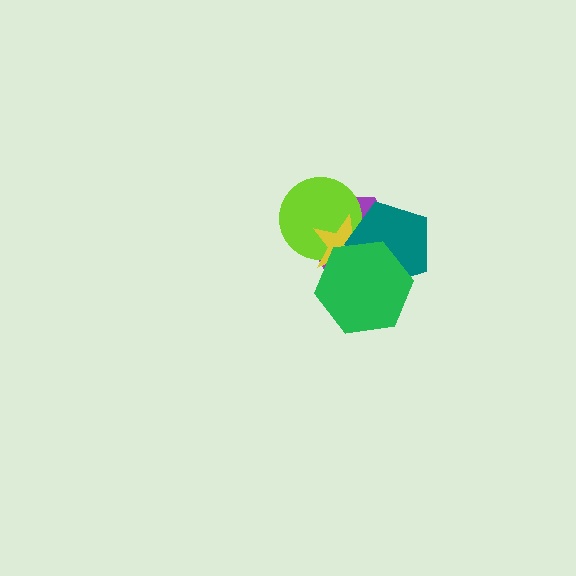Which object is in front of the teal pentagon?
The green hexagon is in front of the teal pentagon.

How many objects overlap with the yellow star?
4 objects overlap with the yellow star.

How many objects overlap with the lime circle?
4 objects overlap with the lime circle.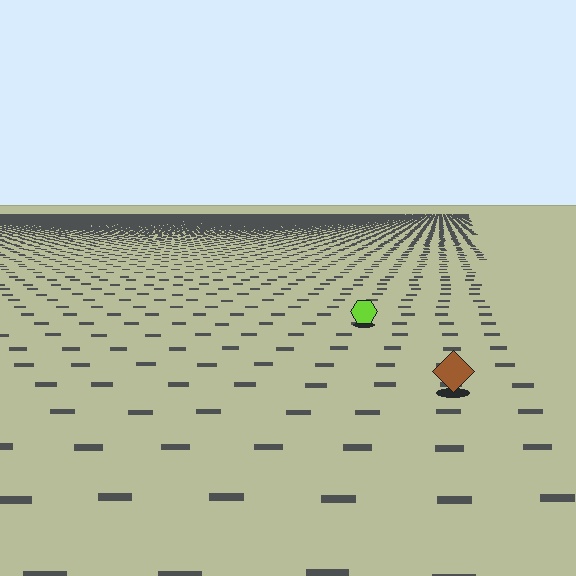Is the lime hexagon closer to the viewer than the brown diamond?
No. The brown diamond is closer — you can tell from the texture gradient: the ground texture is coarser near it.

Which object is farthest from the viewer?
The lime hexagon is farthest from the viewer. It appears smaller and the ground texture around it is denser.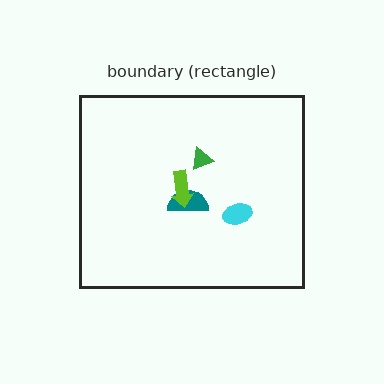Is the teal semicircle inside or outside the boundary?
Inside.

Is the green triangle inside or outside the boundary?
Inside.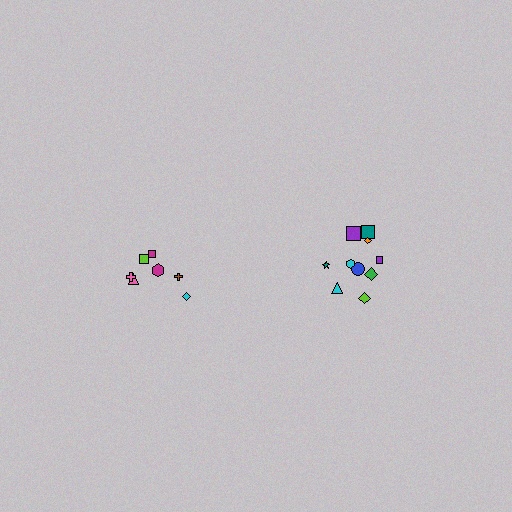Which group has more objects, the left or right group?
The right group.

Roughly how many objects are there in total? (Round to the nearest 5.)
Roughly 15 objects in total.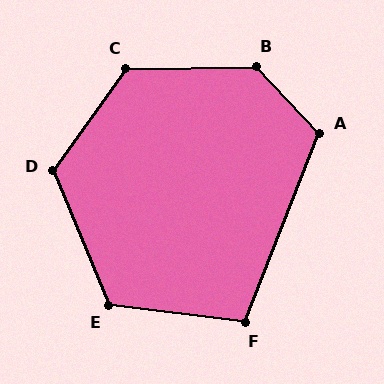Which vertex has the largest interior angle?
B, at approximately 133 degrees.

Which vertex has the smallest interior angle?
F, at approximately 105 degrees.